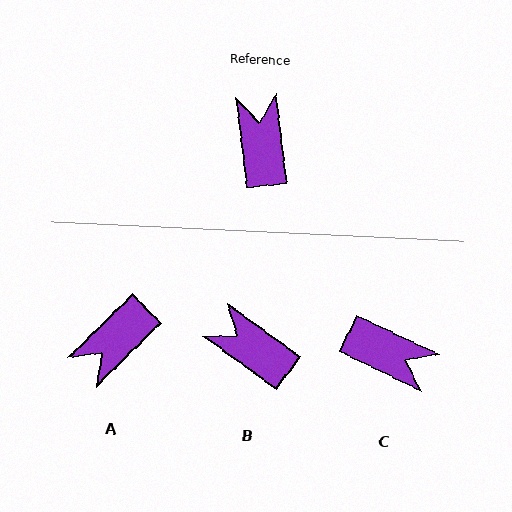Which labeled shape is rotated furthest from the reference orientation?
A, about 128 degrees away.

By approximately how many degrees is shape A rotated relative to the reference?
Approximately 128 degrees counter-clockwise.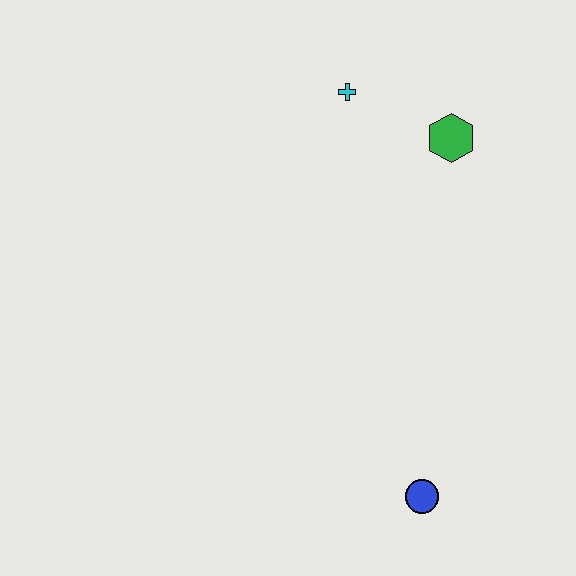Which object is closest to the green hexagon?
The cyan cross is closest to the green hexagon.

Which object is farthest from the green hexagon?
The blue circle is farthest from the green hexagon.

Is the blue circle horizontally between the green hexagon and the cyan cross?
Yes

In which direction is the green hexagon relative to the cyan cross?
The green hexagon is to the right of the cyan cross.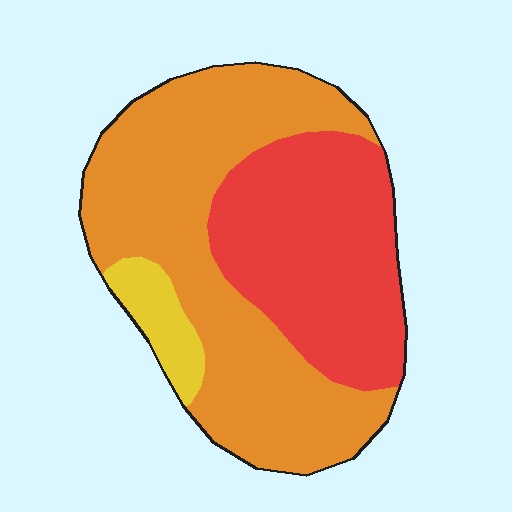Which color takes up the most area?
Orange, at roughly 55%.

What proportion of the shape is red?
Red covers around 35% of the shape.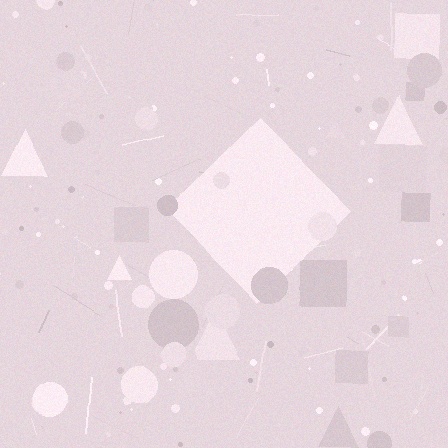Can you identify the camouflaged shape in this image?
The camouflaged shape is a diamond.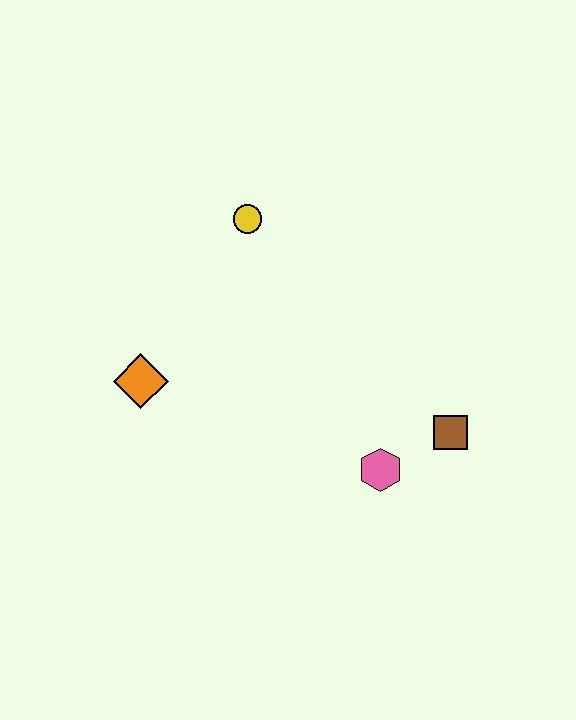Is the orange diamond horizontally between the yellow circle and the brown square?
No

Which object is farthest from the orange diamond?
The brown square is farthest from the orange diamond.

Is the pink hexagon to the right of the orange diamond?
Yes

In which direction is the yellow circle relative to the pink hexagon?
The yellow circle is above the pink hexagon.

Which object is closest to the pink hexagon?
The brown square is closest to the pink hexagon.